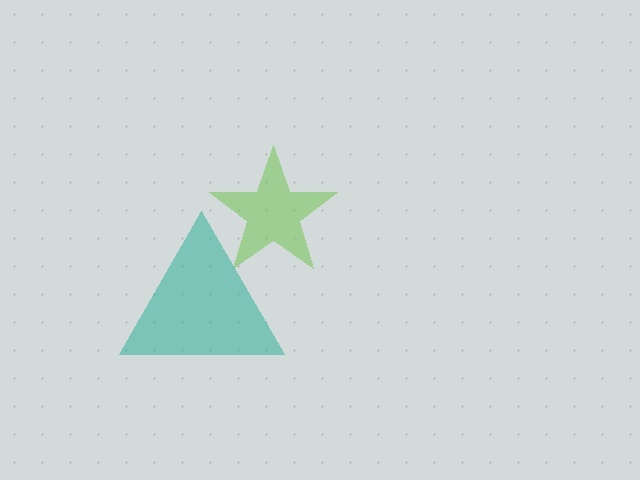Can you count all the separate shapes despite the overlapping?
Yes, there are 2 separate shapes.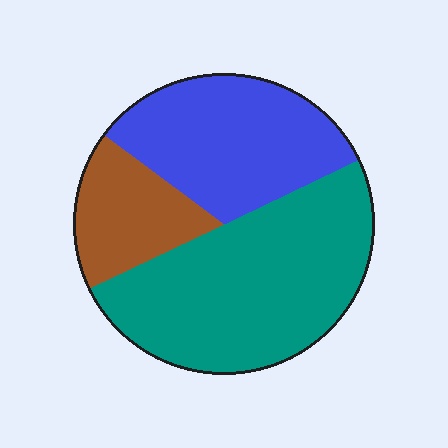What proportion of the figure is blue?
Blue covers roughly 35% of the figure.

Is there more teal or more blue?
Teal.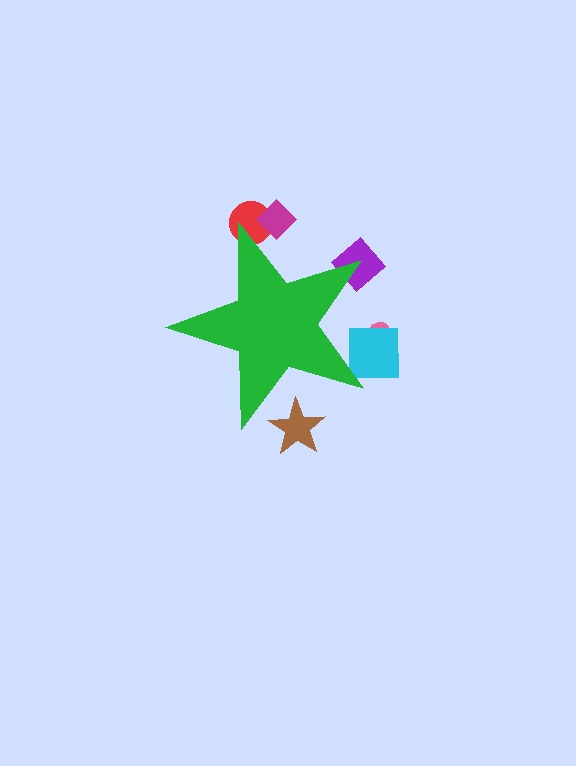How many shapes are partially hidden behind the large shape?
6 shapes are partially hidden.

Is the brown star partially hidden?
Yes, the brown star is partially hidden behind the green star.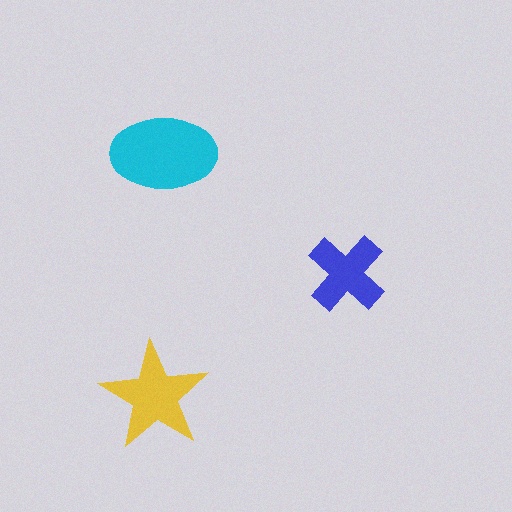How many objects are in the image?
There are 3 objects in the image.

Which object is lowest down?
The yellow star is bottommost.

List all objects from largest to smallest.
The cyan ellipse, the yellow star, the blue cross.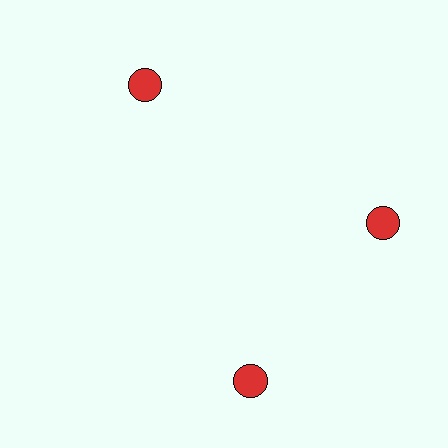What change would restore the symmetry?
The symmetry would be restored by rotating it back into even spacing with its neighbors so that all 3 circles sit at equal angles and equal distance from the center.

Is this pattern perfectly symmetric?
No. The 3 red circles are arranged in a ring, but one element near the 7 o'clock position is rotated out of alignment along the ring, breaking the 3-fold rotational symmetry.